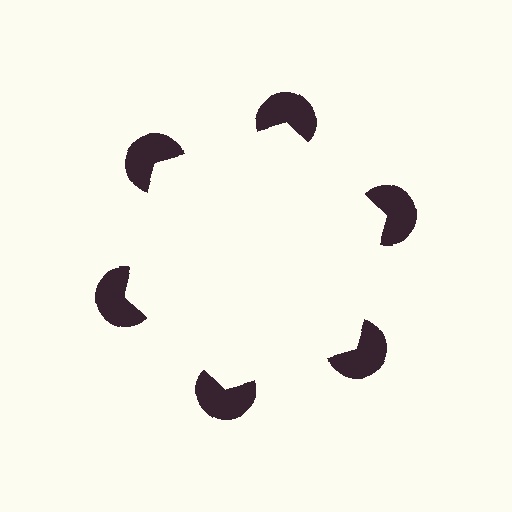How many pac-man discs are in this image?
There are 6 — one at each vertex of the illusory hexagon.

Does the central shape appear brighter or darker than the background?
It typically appears slightly brighter than the background, even though no actual brightness change is drawn.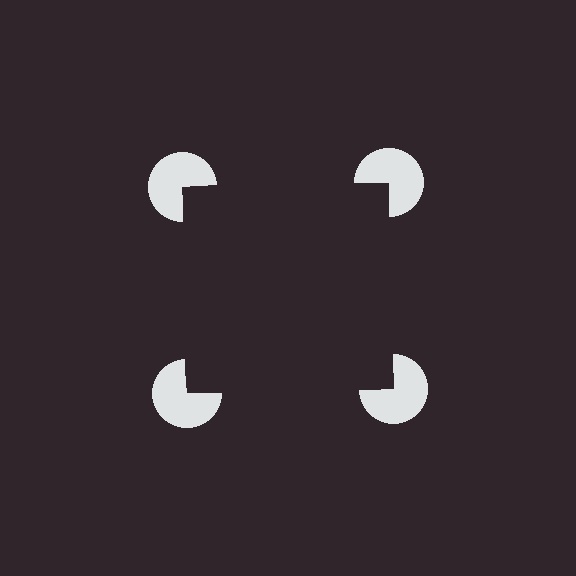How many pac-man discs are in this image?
There are 4 — one at each vertex of the illusory square.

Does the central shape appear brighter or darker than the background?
It typically appears slightly darker than the background, even though no actual brightness change is drawn.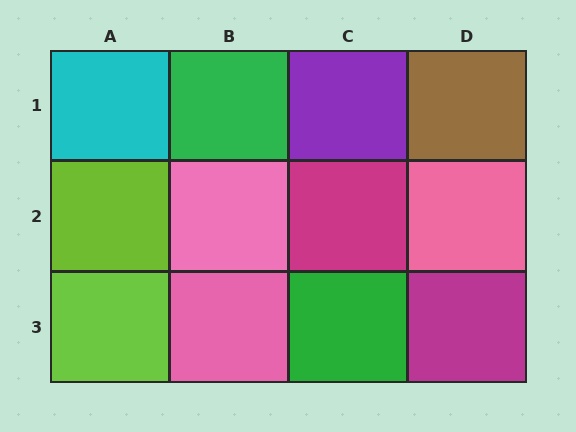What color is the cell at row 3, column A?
Lime.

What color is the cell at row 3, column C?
Green.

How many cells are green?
2 cells are green.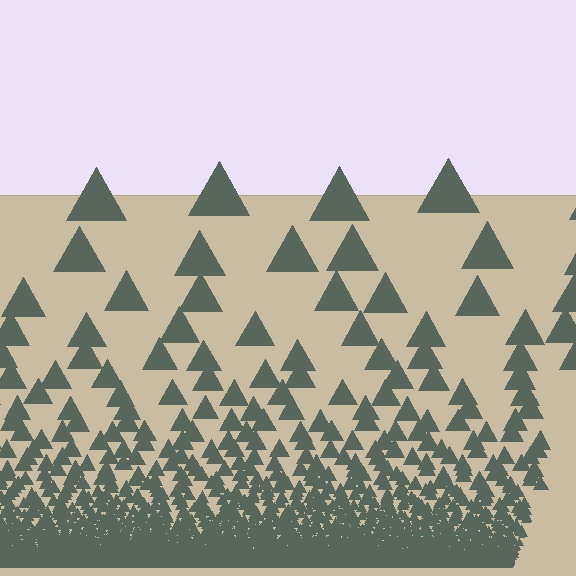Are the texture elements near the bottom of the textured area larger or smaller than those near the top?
Smaller. The gradient is inverted — elements near the bottom are smaller and denser.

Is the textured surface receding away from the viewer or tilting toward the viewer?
The surface appears to tilt toward the viewer. Texture elements get larger and sparser toward the top.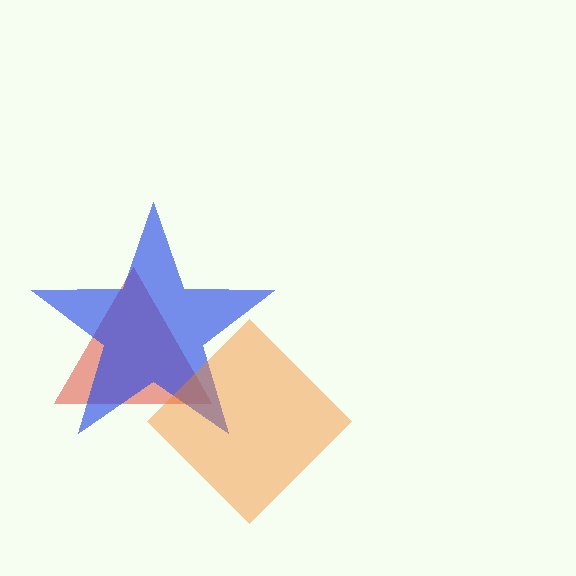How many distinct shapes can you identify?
There are 3 distinct shapes: a red triangle, a blue star, an orange diamond.